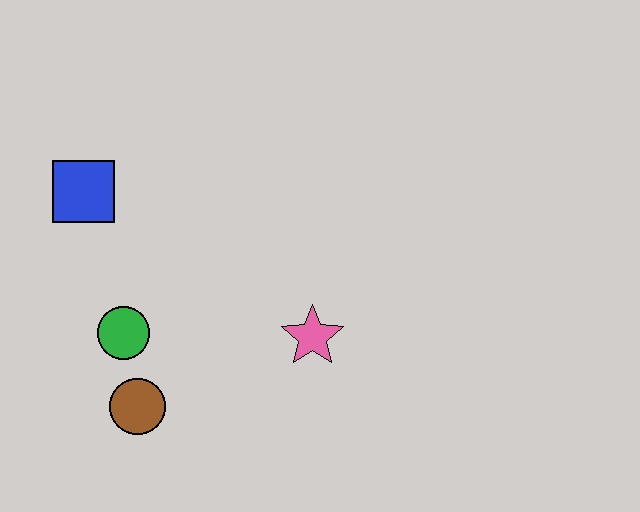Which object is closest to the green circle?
The brown circle is closest to the green circle.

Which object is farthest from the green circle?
The pink star is farthest from the green circle.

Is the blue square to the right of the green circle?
No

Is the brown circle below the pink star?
Yes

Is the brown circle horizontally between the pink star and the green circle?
Yes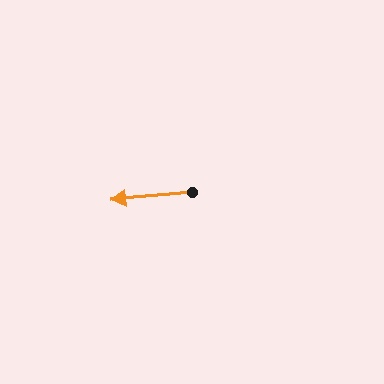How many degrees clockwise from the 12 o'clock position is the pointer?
Approximately 265 degrees.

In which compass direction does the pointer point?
West.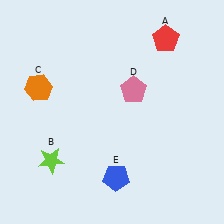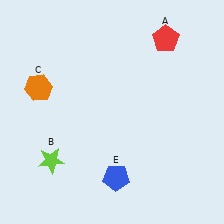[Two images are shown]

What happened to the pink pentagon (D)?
The pink pentagon (D) was removed in Image 2. It was in the top-right area of Image 1.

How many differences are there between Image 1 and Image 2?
There is 1 difference between the two images.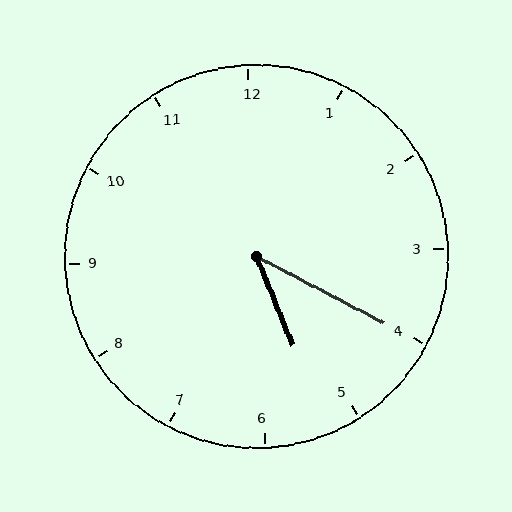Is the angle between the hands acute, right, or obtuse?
It is acute.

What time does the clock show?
5:20.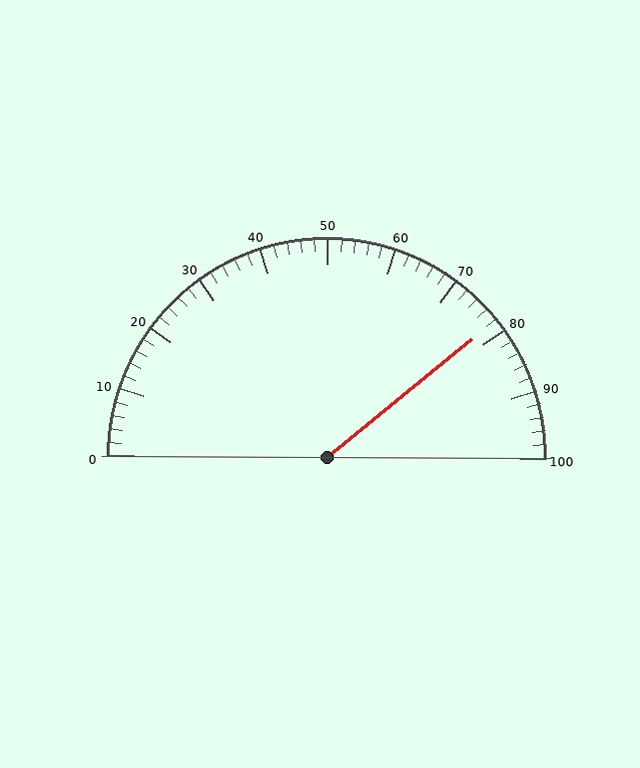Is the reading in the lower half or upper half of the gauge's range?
The reading is in the upper half of the range (0 to 100).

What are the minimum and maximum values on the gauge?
The gauge ranges from 0 to 100.